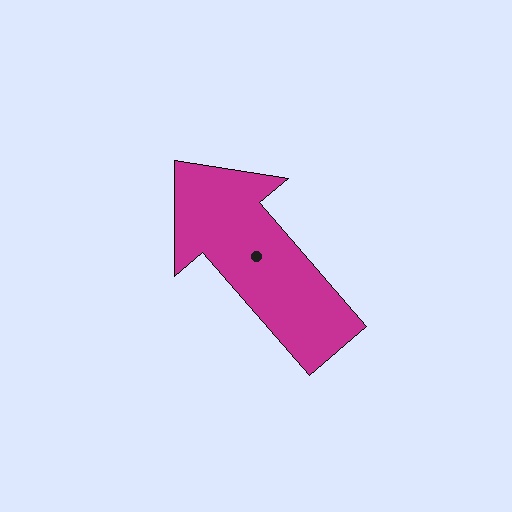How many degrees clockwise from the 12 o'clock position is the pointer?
Approximately 319 degrees.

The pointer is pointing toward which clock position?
Roughly 11 o'clock.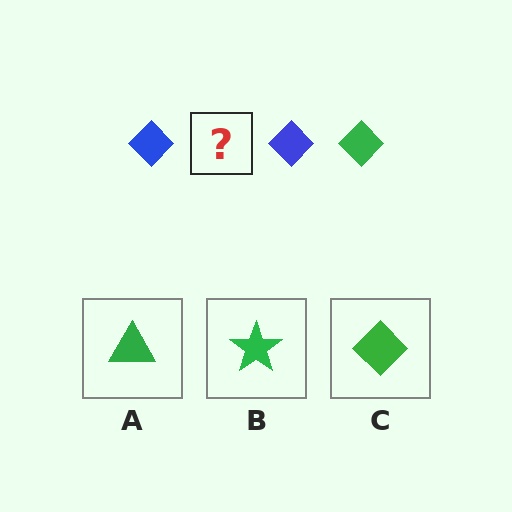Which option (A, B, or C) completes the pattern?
C.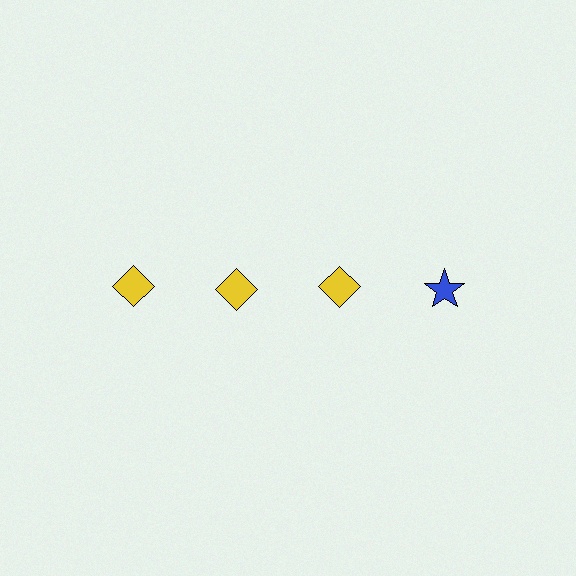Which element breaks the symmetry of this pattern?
The blue star in the top row, second from right column breaks the symmetry. All other shapes are yellow diamonds.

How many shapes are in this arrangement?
There are 4 shapes arranged in a grid pattern.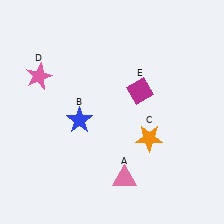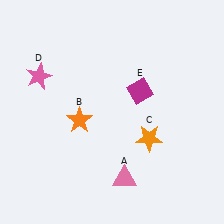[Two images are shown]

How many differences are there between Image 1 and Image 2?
There is 1 difference between the two images.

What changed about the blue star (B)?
In Image 1, B is blue. In Image 2, it changed to orange.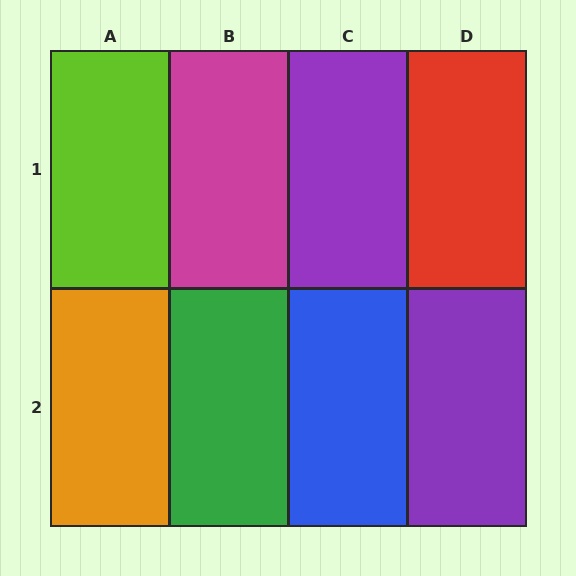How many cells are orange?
1 cell is orange.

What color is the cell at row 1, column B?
Magenta.